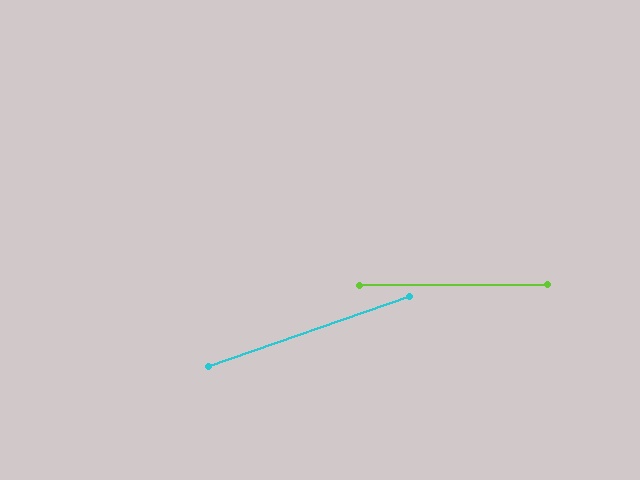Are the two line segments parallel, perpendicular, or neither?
Neither parallel nor perpendicular — they differ by about 19°.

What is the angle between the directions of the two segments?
Approximately 19 degrees.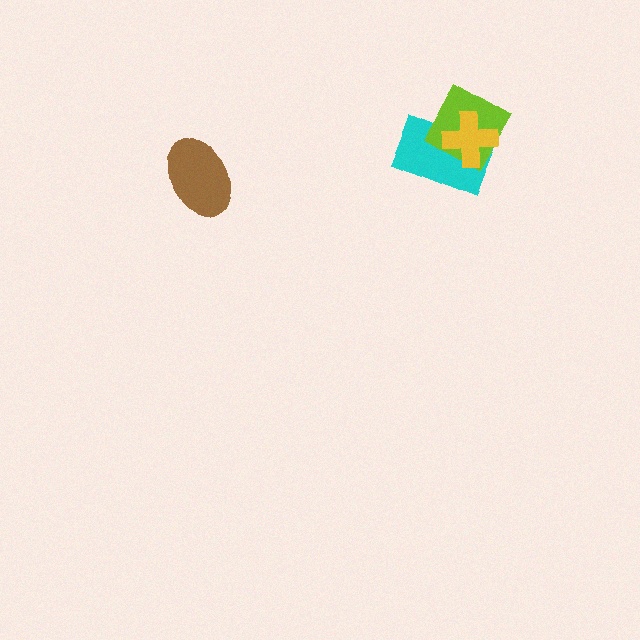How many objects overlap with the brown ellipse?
0 objects overlap with the brown ellipse.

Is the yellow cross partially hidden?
No, no other shape covers it.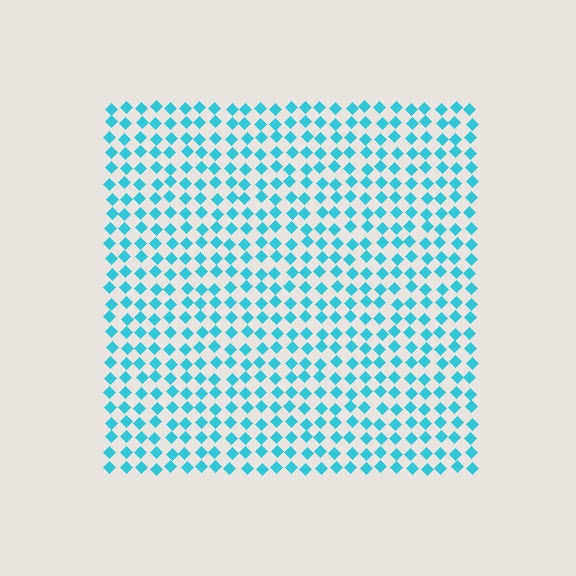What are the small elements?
The small elements are diamonds.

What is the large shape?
The large shape is a square.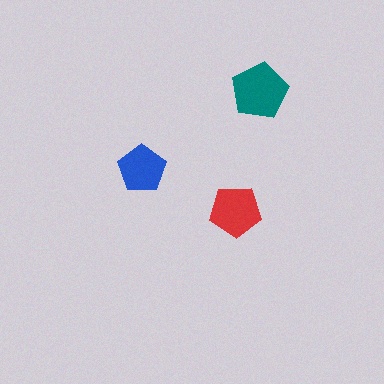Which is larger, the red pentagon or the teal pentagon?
The teal one.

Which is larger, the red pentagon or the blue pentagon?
The red one.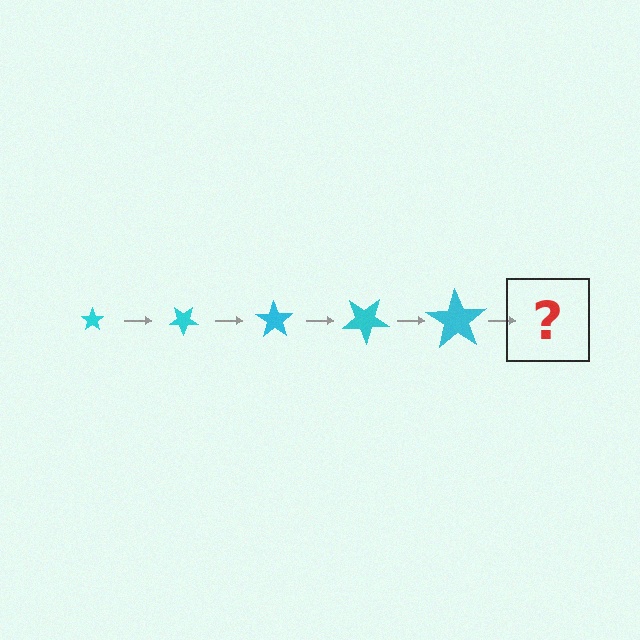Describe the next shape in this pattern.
It should be a star, larger than the previous one and rotated 175 degrees from the start.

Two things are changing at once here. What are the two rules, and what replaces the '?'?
The two rules are that the star grows larger each step and it rotates 35 degrees each step. The '?' should be a star, larger than the previous one and rotated 175 degrees from the start.